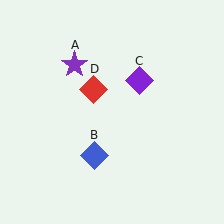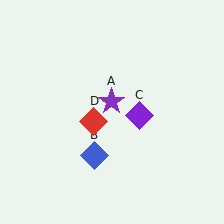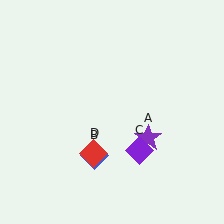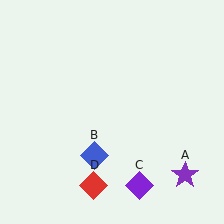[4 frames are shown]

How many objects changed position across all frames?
3 objects changed position: purple star (object A), purple diamond (object C), red diamond (object D).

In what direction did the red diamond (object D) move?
The red diamond (object D) moved down.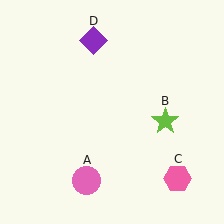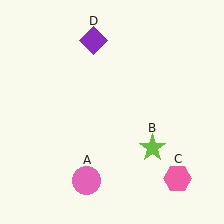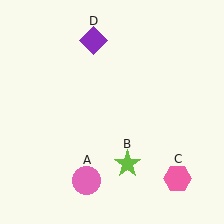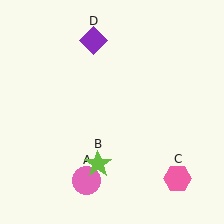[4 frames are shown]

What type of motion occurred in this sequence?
The lime star (object B) rotated clockwise around the center of the scene.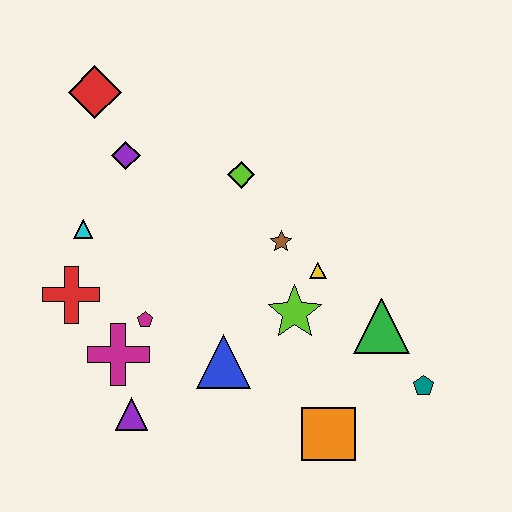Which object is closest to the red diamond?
The purple diamond is closest to the red diamond.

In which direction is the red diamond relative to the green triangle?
The red diamond is to the left of the green triangle.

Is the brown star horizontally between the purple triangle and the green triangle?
Yes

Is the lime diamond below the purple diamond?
Yes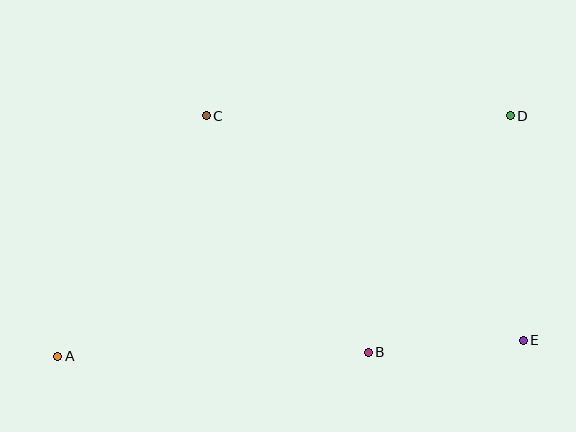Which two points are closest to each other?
Points B and E are closest to each other.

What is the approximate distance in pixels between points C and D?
The distance between C and D is approximately 304 pixels.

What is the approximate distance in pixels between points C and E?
The distance between C and E is approximately 388 pixels.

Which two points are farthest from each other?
Points A and D are farthest from each other.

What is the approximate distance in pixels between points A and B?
The distance between A and B is approximately 310 pixels.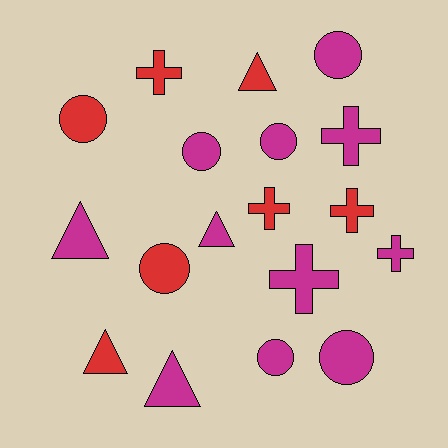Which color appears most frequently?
Magenta, with 11 objects.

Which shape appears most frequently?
Circle, with 7 objects.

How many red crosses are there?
There are 3 red crosses.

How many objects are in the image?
There are 18 objects.